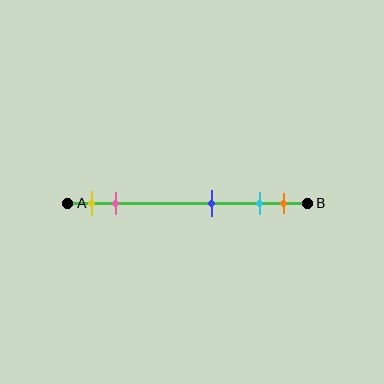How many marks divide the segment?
There are 5 marks dividing the segment.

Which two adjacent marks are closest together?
The cyan and orange marks are the closest adjacent pair.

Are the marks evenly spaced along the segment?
No, the marks are not evenly spaced.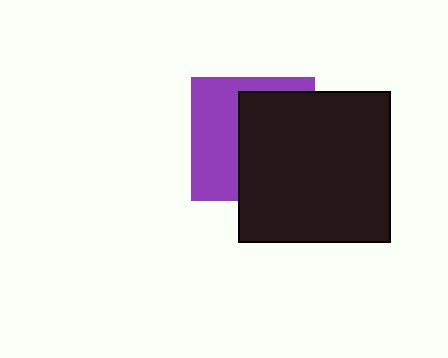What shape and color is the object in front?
The object in front is a black square.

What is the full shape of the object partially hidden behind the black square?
The partially hidden object is a purple square.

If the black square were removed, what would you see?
You would see the complete purple square.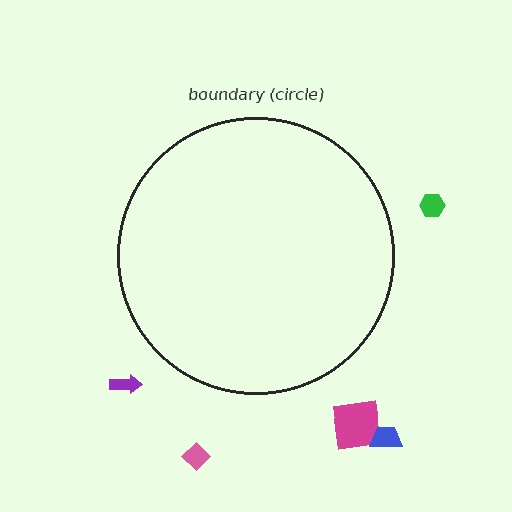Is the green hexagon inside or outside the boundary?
Outside.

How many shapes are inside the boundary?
0 inside, 5 outside.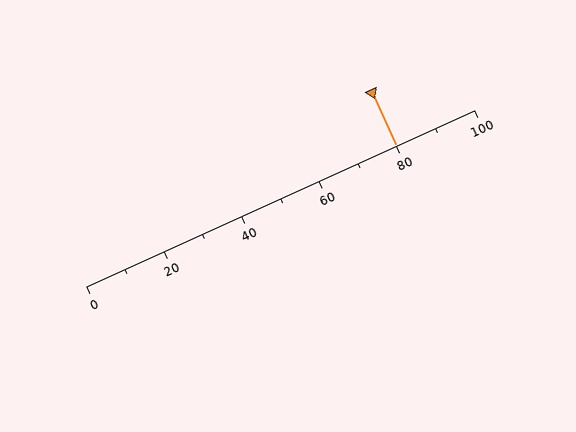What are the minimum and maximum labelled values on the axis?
The axis runs from 0 to 100.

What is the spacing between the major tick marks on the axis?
The major ticks are spaced 20 apart.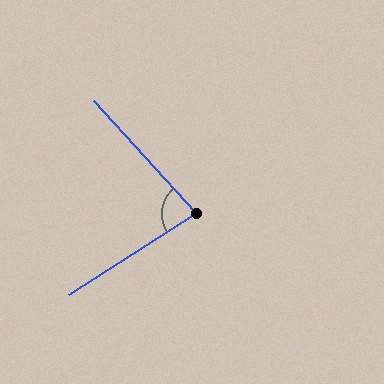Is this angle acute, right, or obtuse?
It is acute.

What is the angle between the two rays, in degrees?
Approximately 80 degrees.